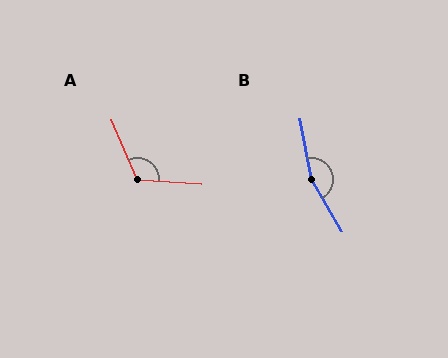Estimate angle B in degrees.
Approximately 161 degrees.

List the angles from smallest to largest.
A (117°), B (161°).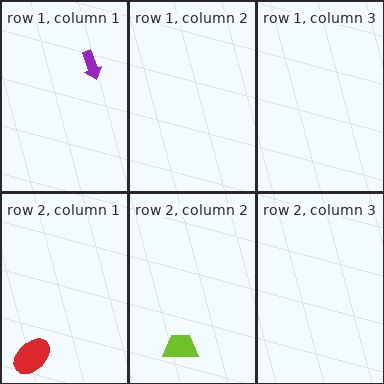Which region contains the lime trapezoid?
The row 2, column 2 region.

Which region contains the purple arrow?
The row 1, column 1 region.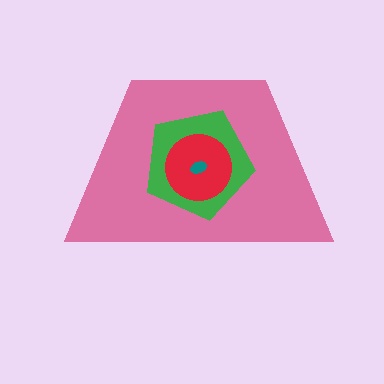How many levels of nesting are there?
4.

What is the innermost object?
The teal ellipse.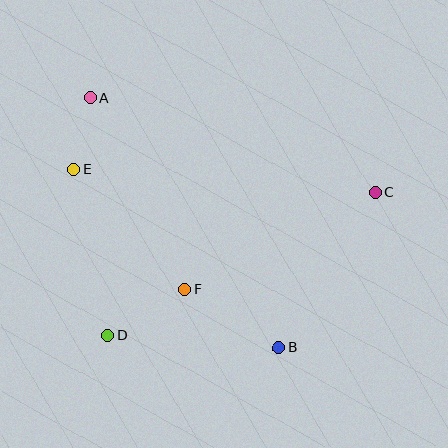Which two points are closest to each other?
Points A and E are closest to each other.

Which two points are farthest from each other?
Points A and B are farthest from each other.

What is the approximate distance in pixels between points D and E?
The distance between D and E is approximately 169 pixels.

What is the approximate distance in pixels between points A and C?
The distance between A and C is approximately 300 pixels.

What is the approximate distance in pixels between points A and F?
The distance between A and F is approximately 214 pixels.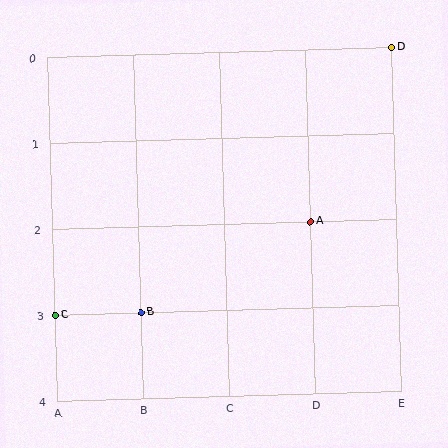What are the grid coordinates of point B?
Point B is at grid coordinates (B, 3).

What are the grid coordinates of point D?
Point D is at grid coordinates (E, 0).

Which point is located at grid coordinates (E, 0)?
Point D is at (E, 0).